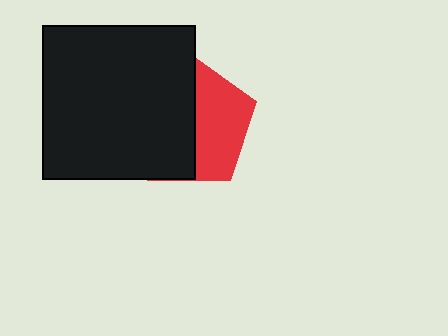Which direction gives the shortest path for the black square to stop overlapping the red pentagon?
Moving left gives the shortest separation.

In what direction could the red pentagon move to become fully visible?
The red pentagon could move right. That would shift it out from behind the black square entirely.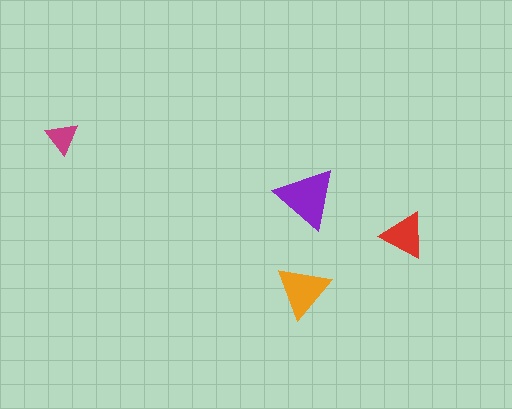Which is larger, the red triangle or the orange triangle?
The orange one.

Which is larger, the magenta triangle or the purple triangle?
The purple one.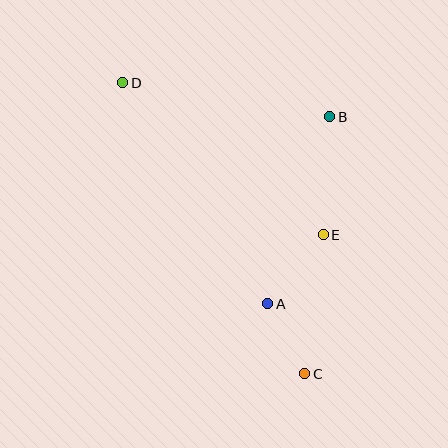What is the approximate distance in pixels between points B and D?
The distance between B and D is approximately 210 pixels.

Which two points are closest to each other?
Points A and C are closest to each other.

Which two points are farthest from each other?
Points C and D are farthest from each other.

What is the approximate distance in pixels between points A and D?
The distance between A and D is approximately 264 pixels.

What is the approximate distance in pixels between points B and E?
The distance between B and E is approximately 118 pixels.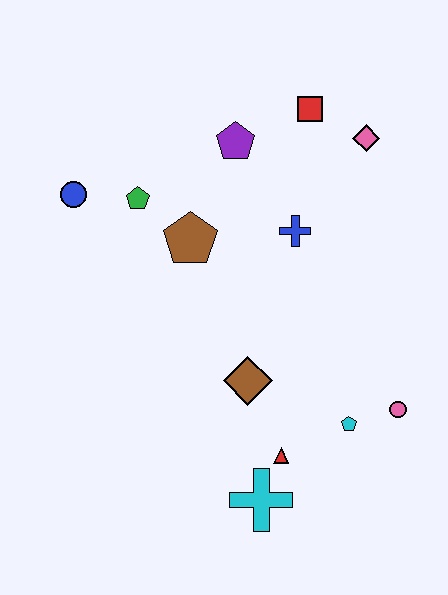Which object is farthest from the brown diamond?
The red square is farthest from the brown diamond.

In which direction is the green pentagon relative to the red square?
The green pentagon is to the left of the red square.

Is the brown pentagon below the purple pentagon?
Yes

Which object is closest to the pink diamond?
The red square is closest to the pink diamond.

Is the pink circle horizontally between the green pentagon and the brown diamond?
No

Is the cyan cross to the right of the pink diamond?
No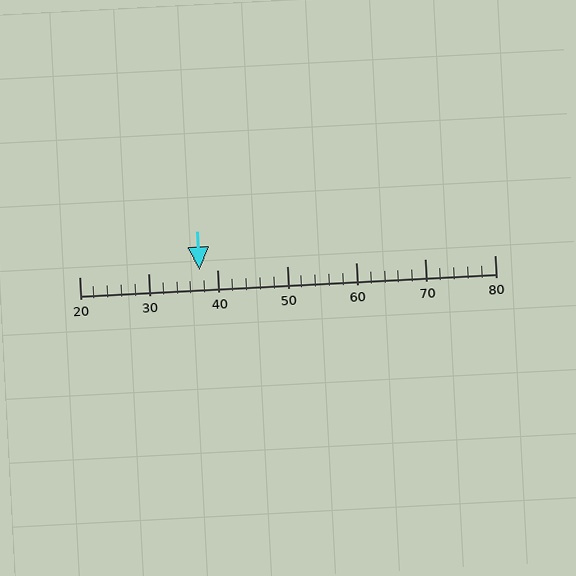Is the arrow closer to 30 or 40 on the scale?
The arrow is closer to 40.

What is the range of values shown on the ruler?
The ruler shows values from 20 to 80.